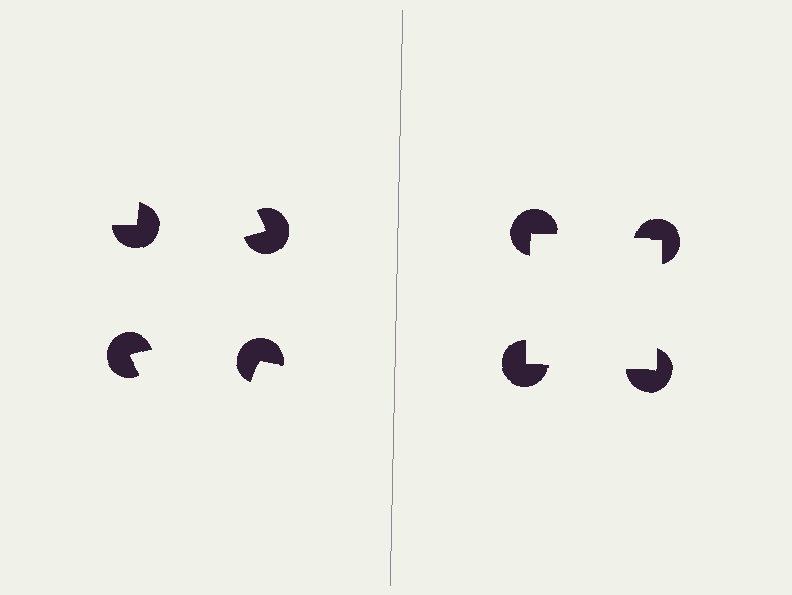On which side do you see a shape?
An illusory square appears on the right side. On the left side the wedge cuts are rotated, so no coherent shape forms.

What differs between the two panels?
The pac-man discs are positioned identically on both sides; only the wedge orientations differ. On the right they align to a square; on the left they are misaligned.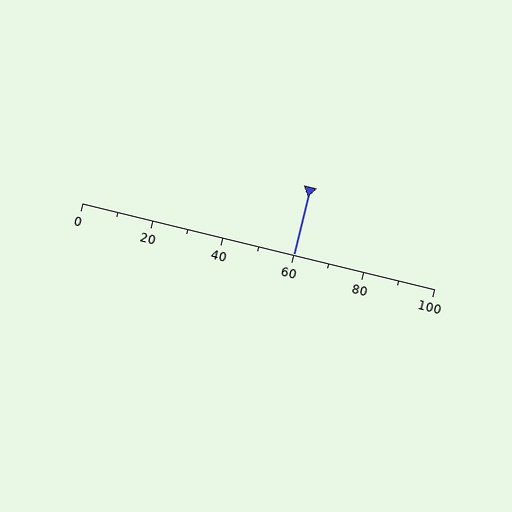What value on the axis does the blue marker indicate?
The marker indicates approximately 60.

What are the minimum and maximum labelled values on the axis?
The axis runs from 0 to 100.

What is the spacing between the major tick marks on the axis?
The major ticks are spaced 20 apart.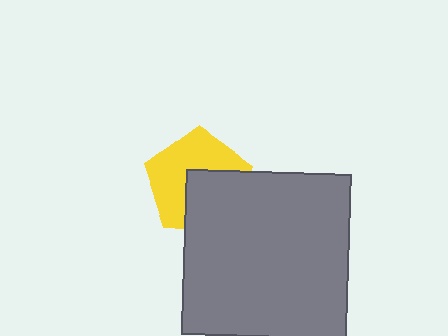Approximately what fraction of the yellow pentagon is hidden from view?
Roughly 44% of the yellow pentagon is hidden behind the gray square.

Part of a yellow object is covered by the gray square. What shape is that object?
It is a pentagon.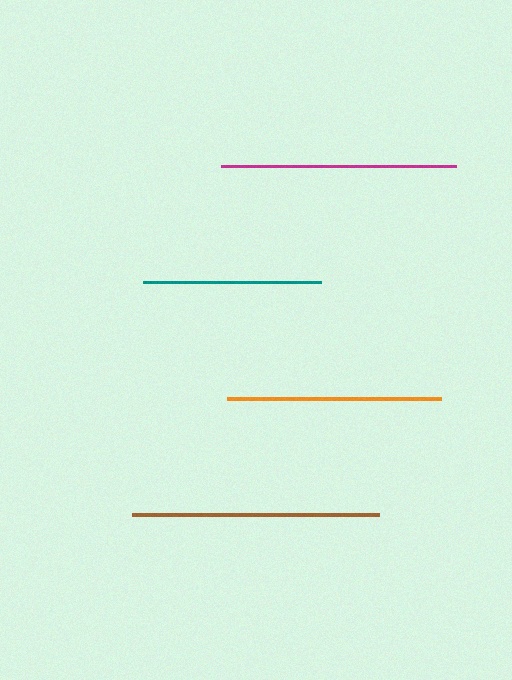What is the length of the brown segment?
The brown segment is approximately 247 pixels long.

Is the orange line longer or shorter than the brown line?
The brown line is longer than the orange line.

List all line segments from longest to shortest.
From longest to shortest: brown, magenta, orange, teal.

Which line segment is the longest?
The brown line is the longest at approximately 247 pixels.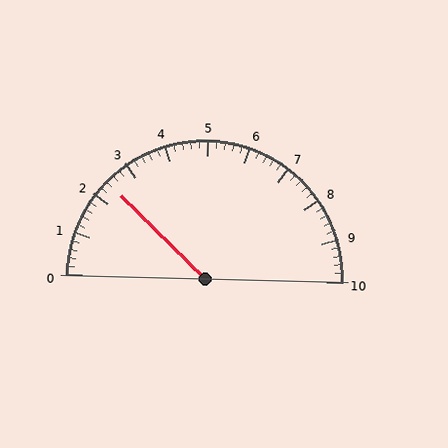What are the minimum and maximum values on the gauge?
The gauge ranges from 0 to 10.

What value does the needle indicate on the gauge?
The needle indicates approximately 2.4.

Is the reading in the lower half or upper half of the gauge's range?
The reading is in the lower half of the range (0 to 10).